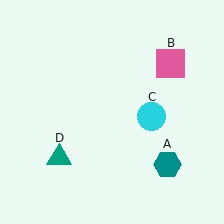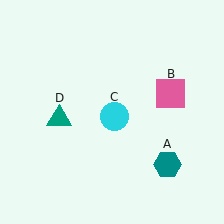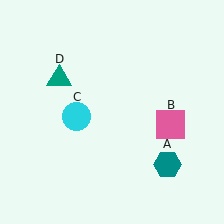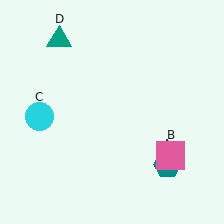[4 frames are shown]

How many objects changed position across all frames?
3 objects changed position: pink square (object B), cyan circle (object C), teal triangle (object D).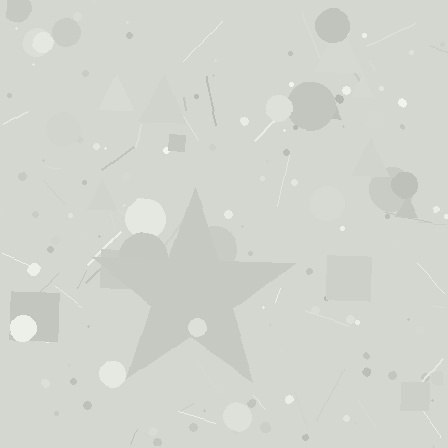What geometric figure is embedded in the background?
A star is embedded in the background.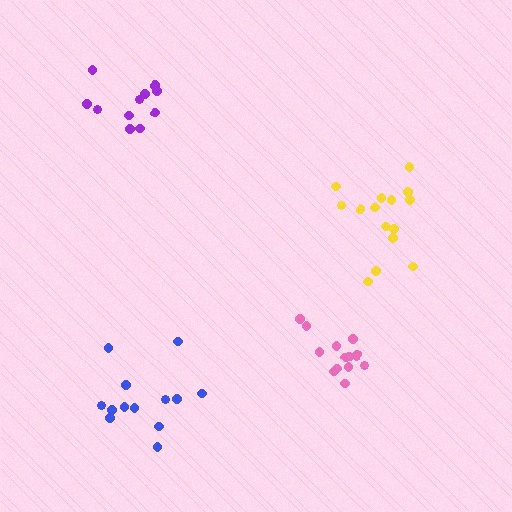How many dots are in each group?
Group 1: 15 dots, Group 2: 14 dots, Group 3: 11 dots, Group 4: 13 dots (53 total).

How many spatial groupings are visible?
There are 4 spatial groupings.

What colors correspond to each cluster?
The clusters are colored: yellow, pink, purple, blue.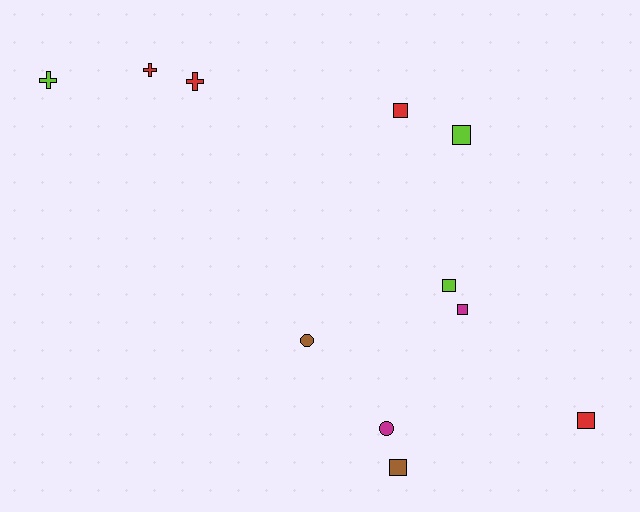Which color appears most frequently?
Red, with 4 objects.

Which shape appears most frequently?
Square, with 6 objects.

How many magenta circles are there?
There is 1 magenta circle.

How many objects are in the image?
There are 11 objects.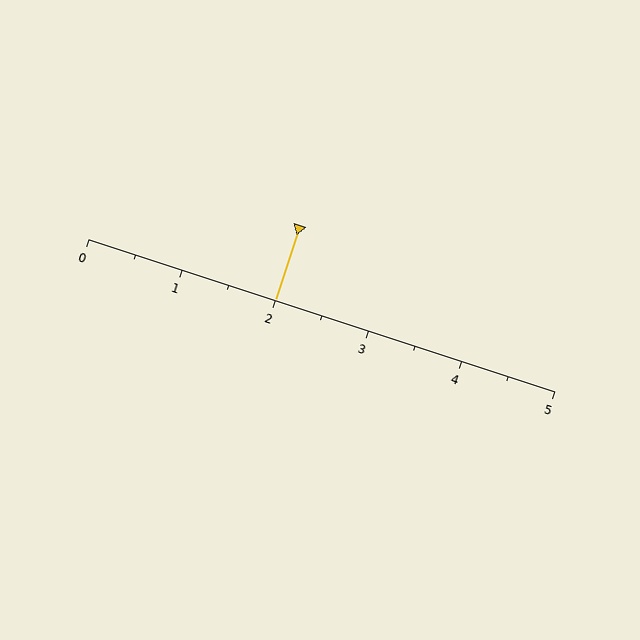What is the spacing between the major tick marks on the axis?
The major ticks are spaced 1 apart.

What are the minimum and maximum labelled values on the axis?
The axis runs from 0 to 5.